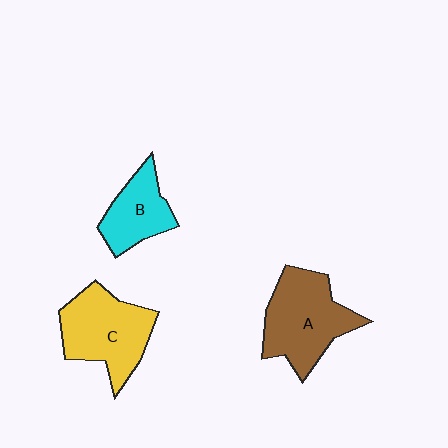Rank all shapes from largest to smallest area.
From largest to smallest: A (brown), C (yellow), B (cyan).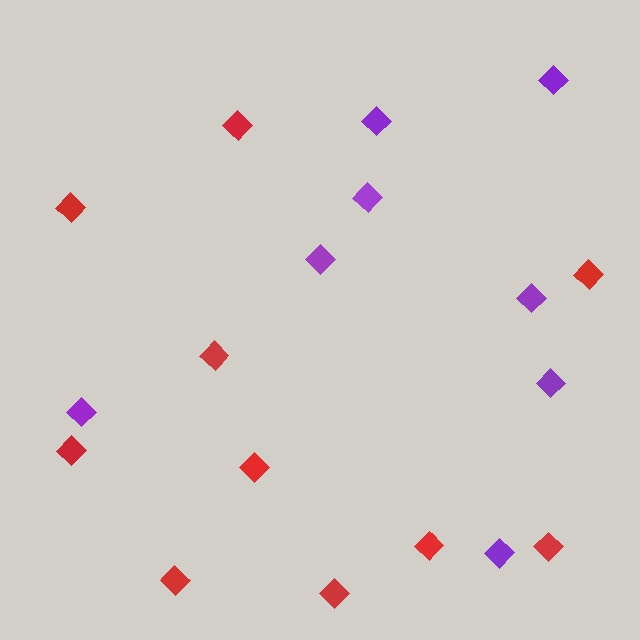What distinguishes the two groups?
There are 2 groups: one group of purple diamonds (8) and one group of red diamonds (10).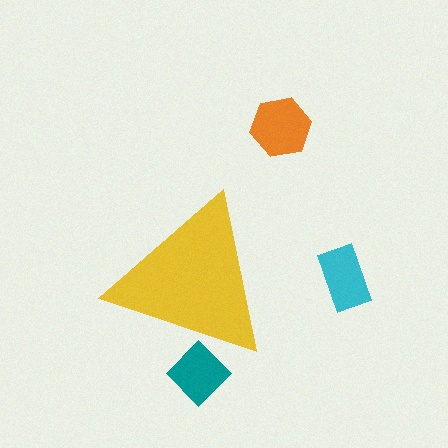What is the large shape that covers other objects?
A yellow triangle.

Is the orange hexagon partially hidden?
No, the orange hexagon is fully visible.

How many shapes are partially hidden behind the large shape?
1 shape is partially hidden.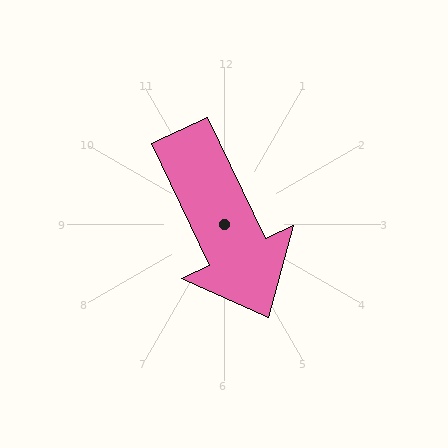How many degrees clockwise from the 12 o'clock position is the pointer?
Approximately 155 degrees.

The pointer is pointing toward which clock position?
Roughly 5 o'clock.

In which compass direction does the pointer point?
Southeast.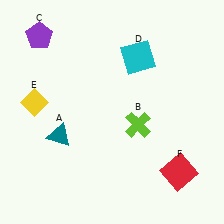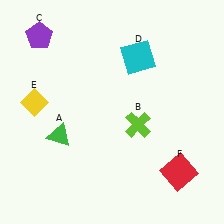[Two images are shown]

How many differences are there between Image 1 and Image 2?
There is 1 difference between the two images.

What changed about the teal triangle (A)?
In Image 1, A is teal. In Image 2, it changed to green.